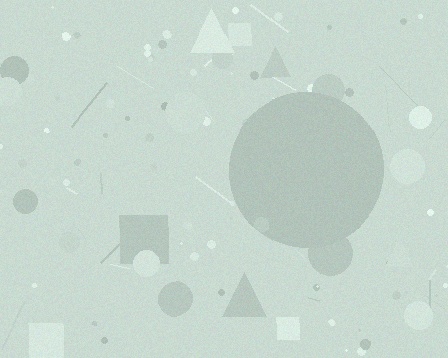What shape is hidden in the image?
A circle is hidden in the image.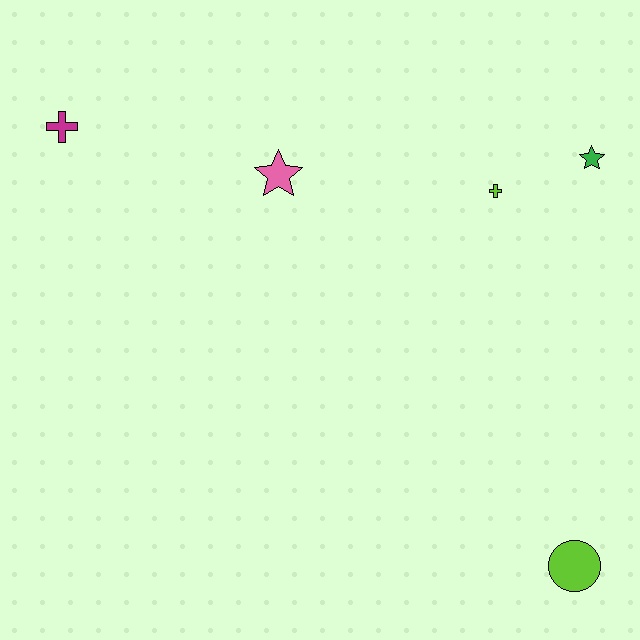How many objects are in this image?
There are 5 objects.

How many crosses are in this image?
There are 2 crosses.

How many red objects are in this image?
There are no red objects.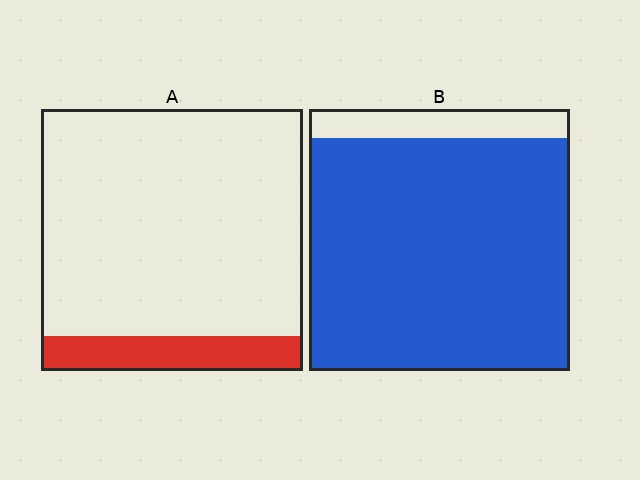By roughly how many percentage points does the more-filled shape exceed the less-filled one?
By roughly 75 percentage points (B over A).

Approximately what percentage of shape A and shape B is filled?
A is approximately 15% and B is approximately 90%.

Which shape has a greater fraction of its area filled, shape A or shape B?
Shape B.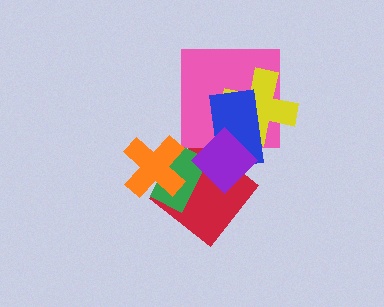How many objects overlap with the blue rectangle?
3 objects overlap with the blue rectangle.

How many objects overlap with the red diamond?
3 objects overlap with the red diamond.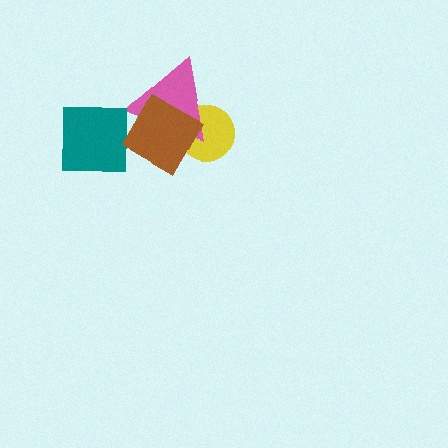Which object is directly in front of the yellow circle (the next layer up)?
The pink triangle is directly in front of the yellow circle.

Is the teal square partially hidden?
No, no other shape covers it.